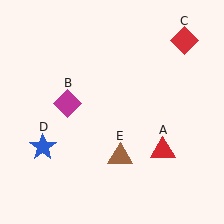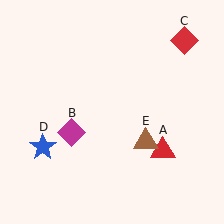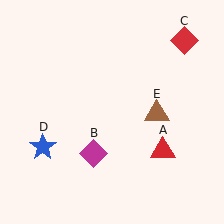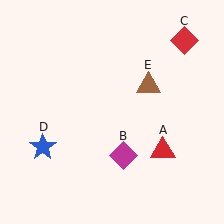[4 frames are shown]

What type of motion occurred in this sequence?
The magenta diamond (object B), brown triangle (object E) rotated counterclockwise around the center of the scene.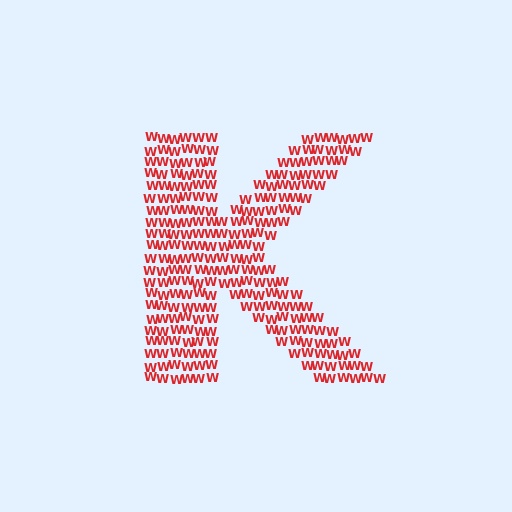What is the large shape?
The large shape is the letter K.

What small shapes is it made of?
It is made of small letter W's.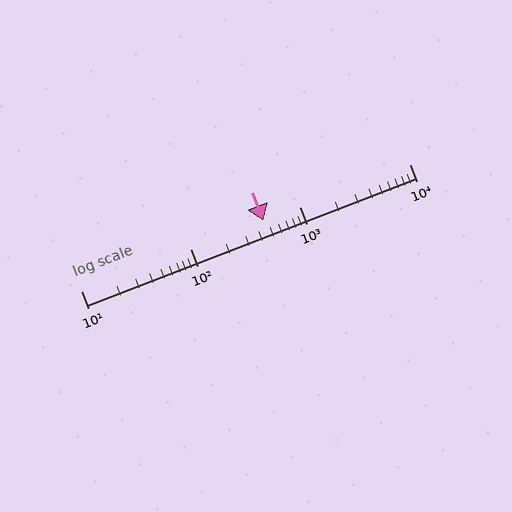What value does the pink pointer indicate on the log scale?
The pointer indicates approximately 460.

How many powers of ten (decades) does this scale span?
The scale spans 3 decades, from 10 to 10000.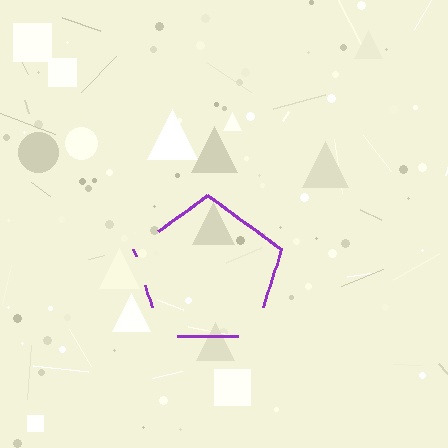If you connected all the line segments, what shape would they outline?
They would outline a pentagon.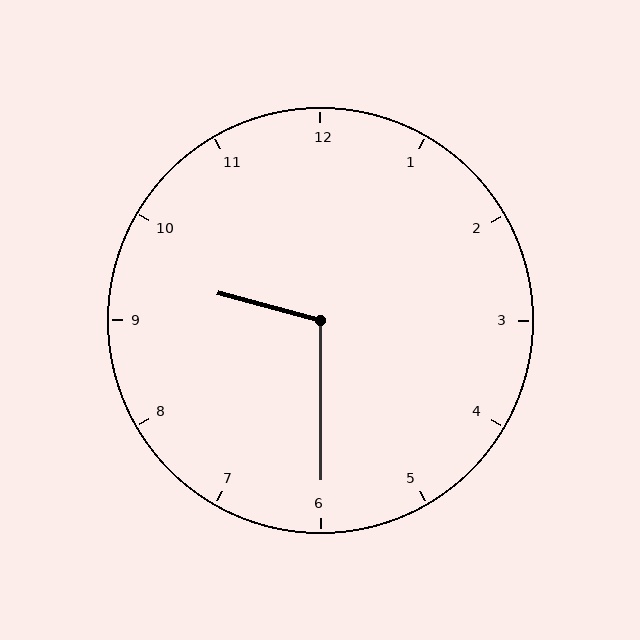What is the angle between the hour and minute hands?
Approximately 105 degrees.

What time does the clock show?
9:30.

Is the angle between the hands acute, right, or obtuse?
It is obtuse.